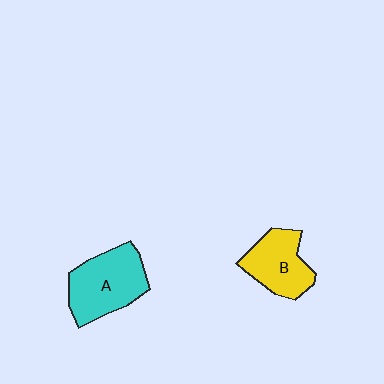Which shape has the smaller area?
Shape B (yellow).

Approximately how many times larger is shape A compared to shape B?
Approximately 1.3 times.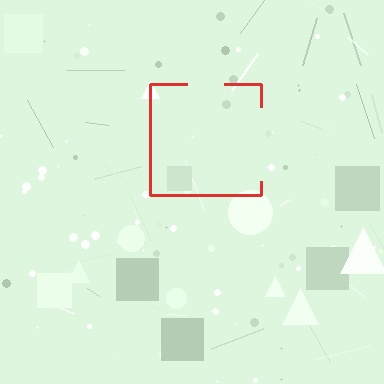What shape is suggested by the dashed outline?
The dashed outline suggests a square.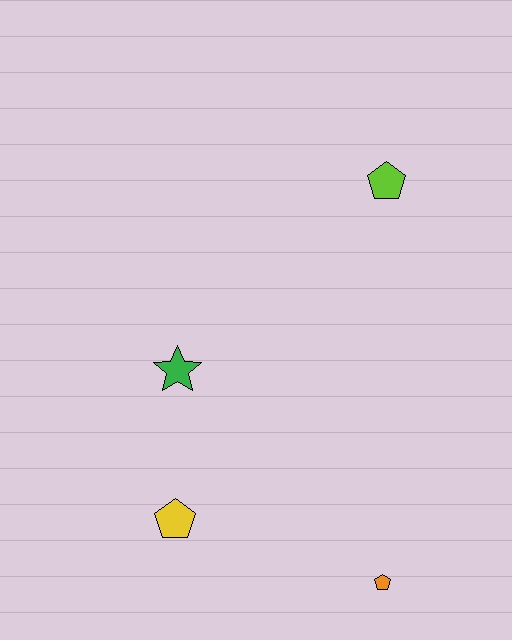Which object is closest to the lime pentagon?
The green star is closest to the lime pentagon.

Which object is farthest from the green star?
The orange pentagon is farthest from the green star.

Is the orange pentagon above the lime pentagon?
No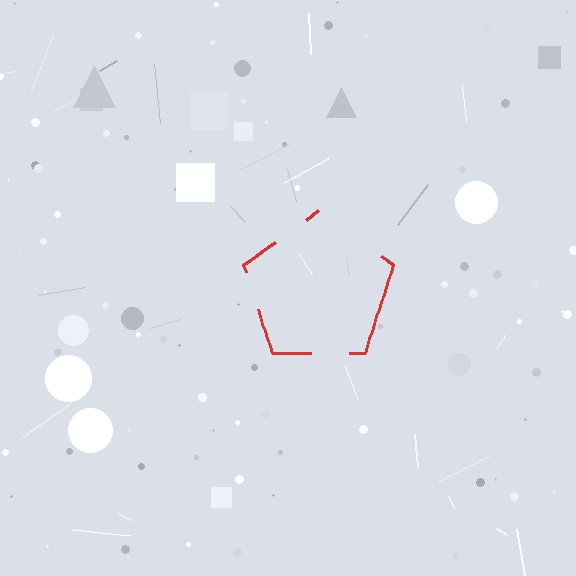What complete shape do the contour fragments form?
The contour fragments form a pentagon.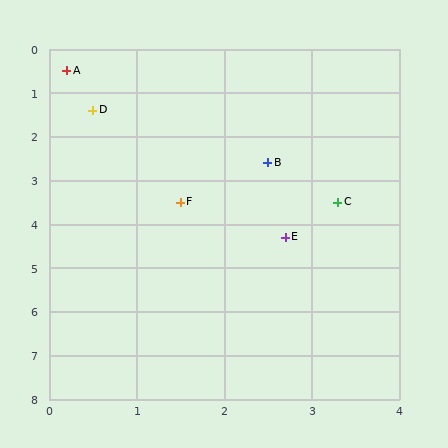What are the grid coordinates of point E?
Point E is at approximately (2.7, 4.3).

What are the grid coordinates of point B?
Point B is at approximately (2.5, 2.6).